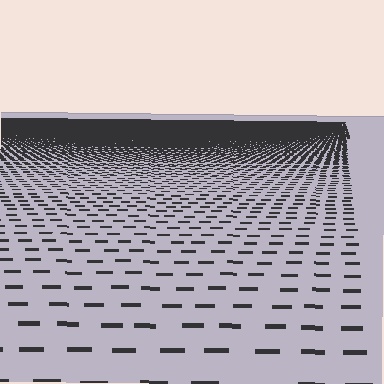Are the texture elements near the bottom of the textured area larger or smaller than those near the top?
Larger. Near the bottom, elements are closer to the viewer and appear at a bigger on-screen size.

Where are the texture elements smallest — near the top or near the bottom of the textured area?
Near the top.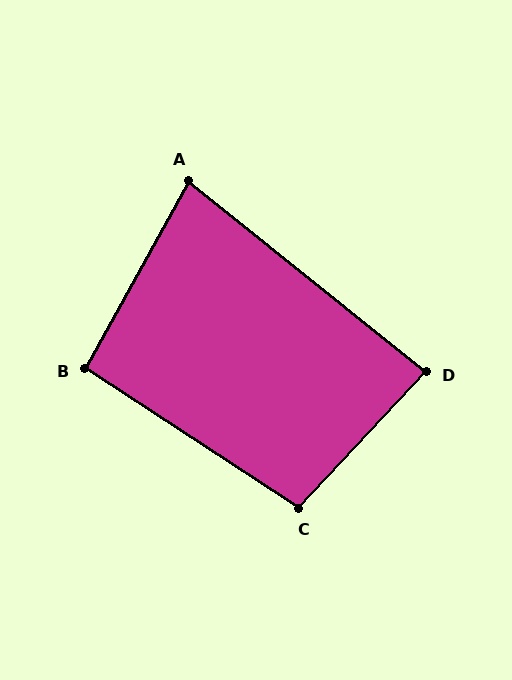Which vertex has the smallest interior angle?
A, at approximately 80 degrees.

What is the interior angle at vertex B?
Approximately 94 degrees (approximately right).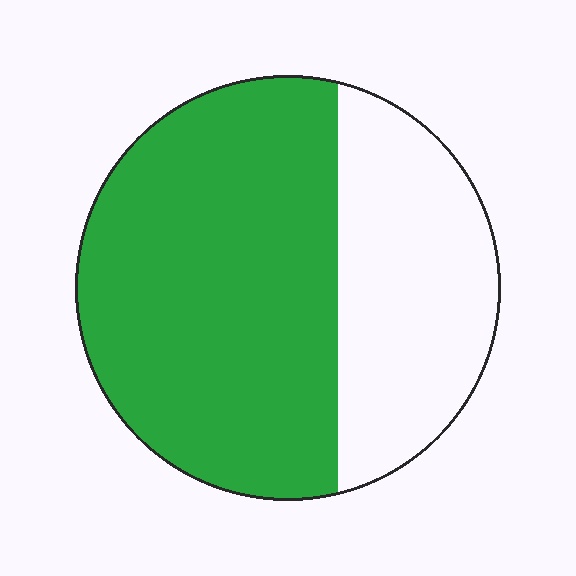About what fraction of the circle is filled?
About two thirds (2/3).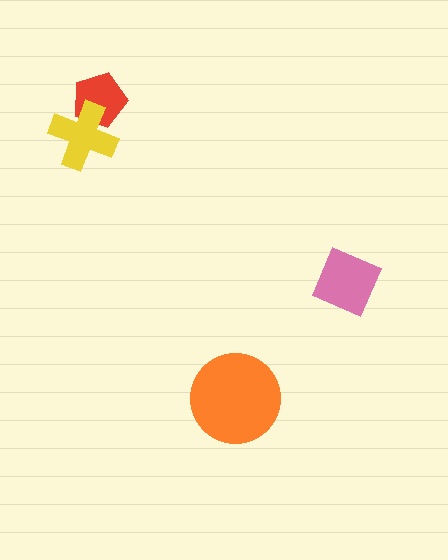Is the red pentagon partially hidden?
Yes, it is partially covered by another shape.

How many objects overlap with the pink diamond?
0 objects overlap with the pink diamond.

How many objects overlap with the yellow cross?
1 object overlaps with the yellow cross.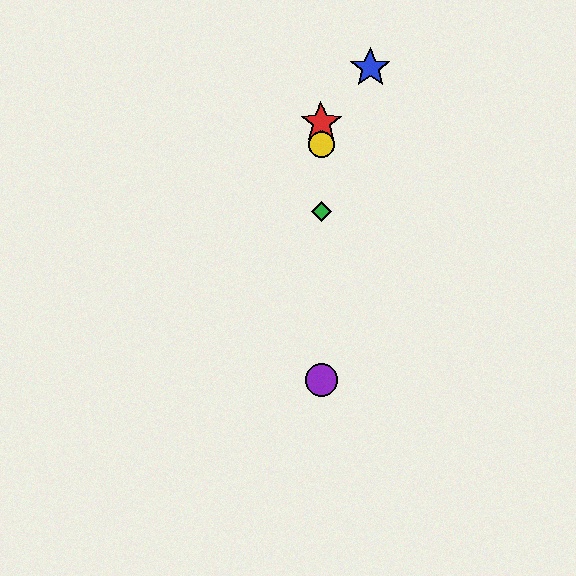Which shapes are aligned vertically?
The red star, the green diamond, the yellow circle, the purple circle are aligned vertically.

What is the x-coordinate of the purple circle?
The purple circle is at x≈322.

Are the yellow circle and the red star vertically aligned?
Yes, both are at x≈321.